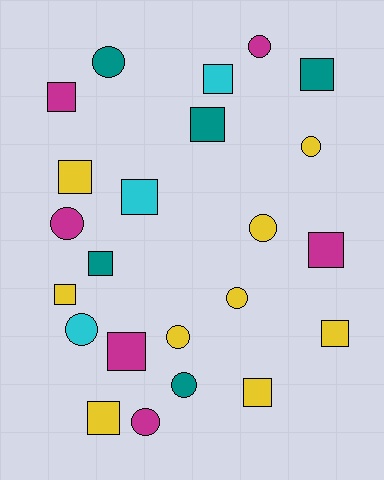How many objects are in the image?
There are 23 objects.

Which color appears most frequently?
Yellow, with 9 objects.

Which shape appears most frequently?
Square, with 13 objects.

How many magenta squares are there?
There are 3 magenta squares.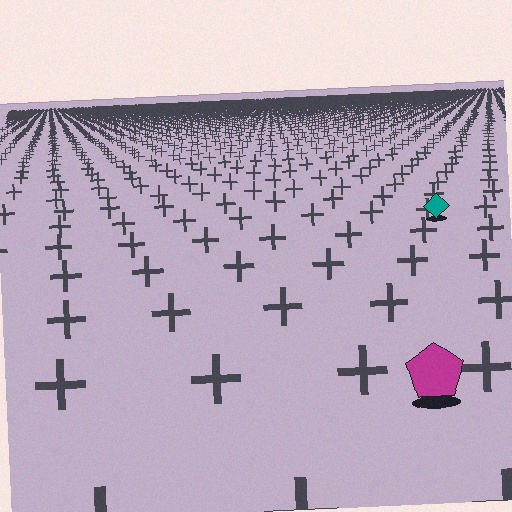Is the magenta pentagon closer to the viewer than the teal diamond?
Yes. The magenta pentagon is closer — you can tell from the texture gradient: the ground texture is coarser near it.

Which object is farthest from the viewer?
The teal diamond is farthest from the viewer. It appears smaller and the ground texture around it is denser.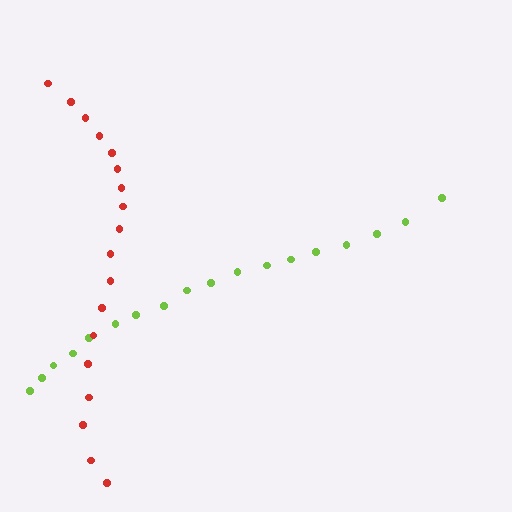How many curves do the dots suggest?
There are 2 distinct paths.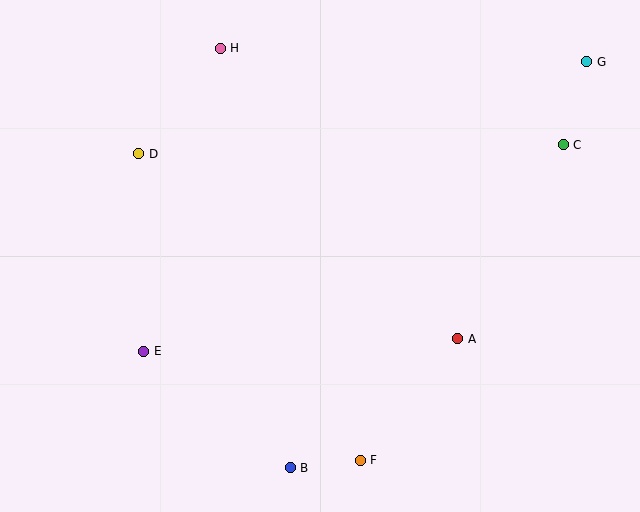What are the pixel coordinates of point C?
Point C is at (563, 145).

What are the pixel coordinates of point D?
Point D is at (139, 154).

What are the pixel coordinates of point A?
Point A is at (458, 339).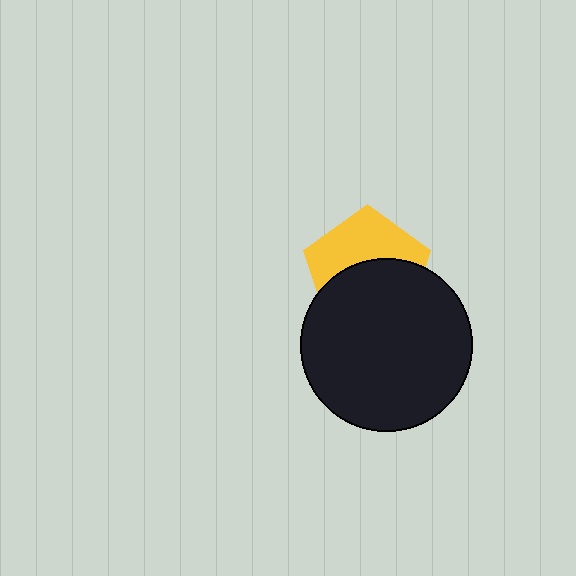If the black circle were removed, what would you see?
You would see the complete yellow pentagon.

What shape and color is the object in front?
The object in front is a black circle.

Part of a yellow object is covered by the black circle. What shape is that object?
It is a pentagon.